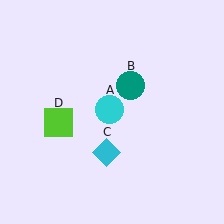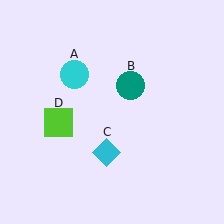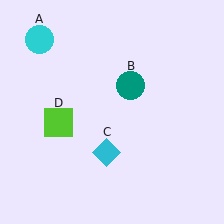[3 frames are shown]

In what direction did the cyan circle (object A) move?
The cyan circle (object A) moved up and to the left.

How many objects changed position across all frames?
1 object changed position: cyan circle (object A).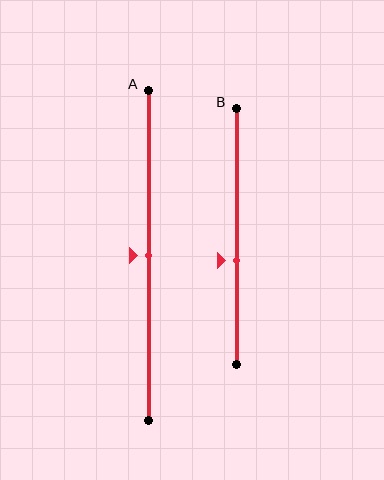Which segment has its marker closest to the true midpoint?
Segment A has its marker closest to the true midpoint.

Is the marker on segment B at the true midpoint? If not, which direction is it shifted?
No, the marker on segment B is shifted downward by about 9% of the segment length.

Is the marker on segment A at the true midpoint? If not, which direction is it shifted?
Yes, the marker on segment A is at the true midpoint.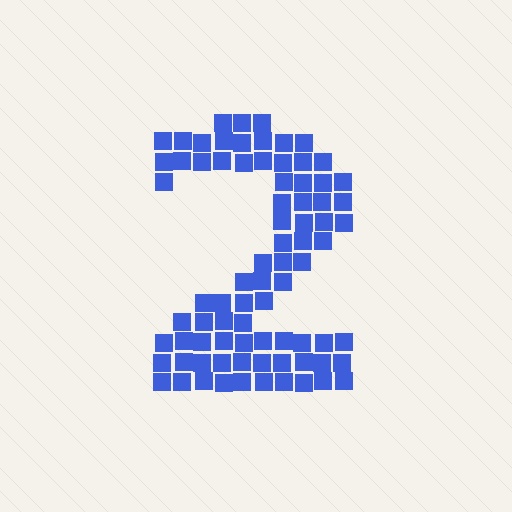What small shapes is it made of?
It is made of small squares.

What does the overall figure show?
The overall figure shows the digit 2.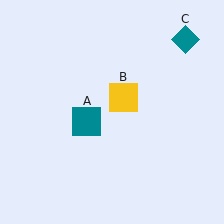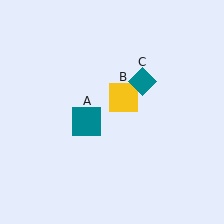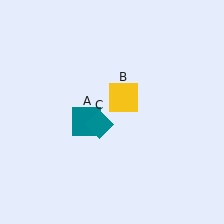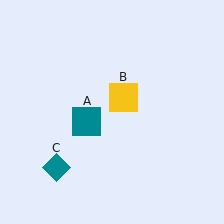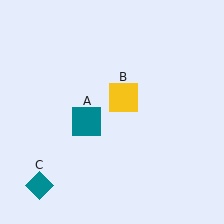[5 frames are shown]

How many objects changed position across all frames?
1 object changed position: teal diamond (object C).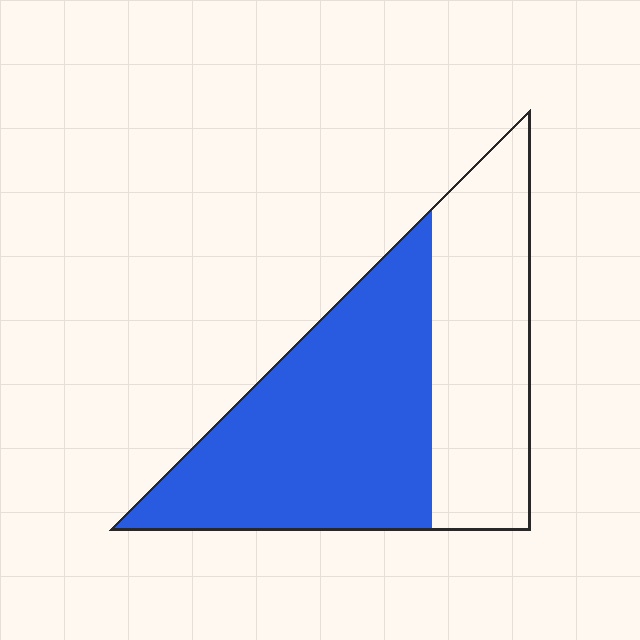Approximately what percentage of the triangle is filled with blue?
Approximately 60%.